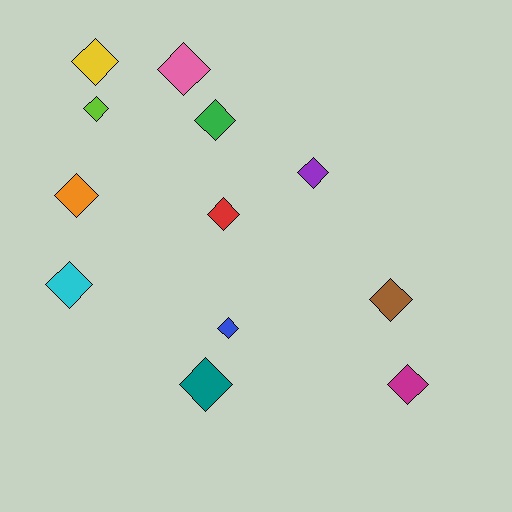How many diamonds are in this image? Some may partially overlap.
There are 12 diamonds.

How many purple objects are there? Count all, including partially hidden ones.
There is 1 purple object.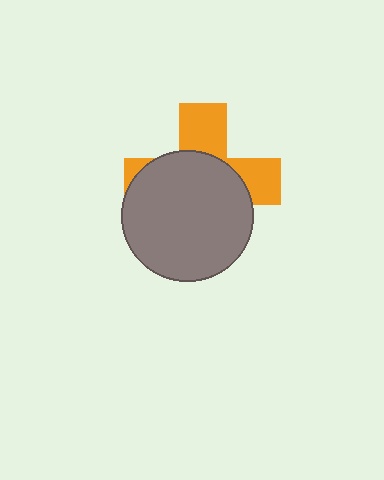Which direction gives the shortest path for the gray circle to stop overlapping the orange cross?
Moving down gives the shortest separation.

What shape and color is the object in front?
The object in front is a gray circle.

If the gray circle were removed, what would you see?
You would see the complete orange cross.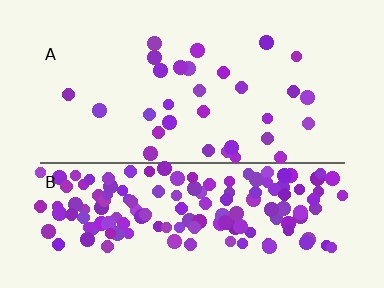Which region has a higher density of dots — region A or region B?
B (the bottom).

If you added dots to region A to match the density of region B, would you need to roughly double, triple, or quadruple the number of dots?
Approximately quadruple.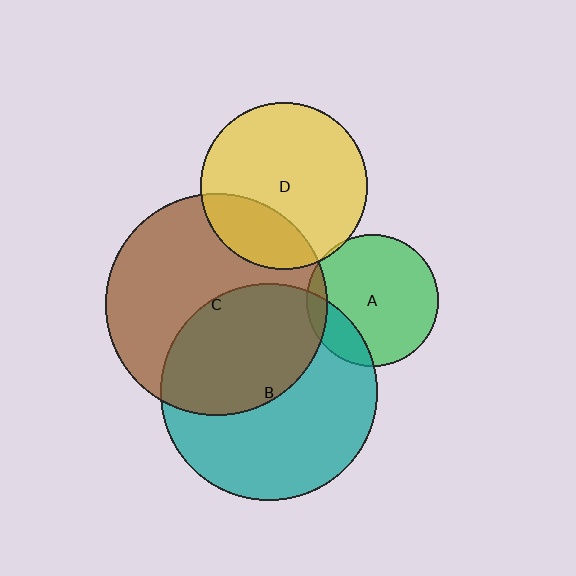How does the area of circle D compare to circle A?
Approximately 1.6 times.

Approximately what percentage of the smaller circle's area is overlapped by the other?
Approximately 25%.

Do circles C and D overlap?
Yes.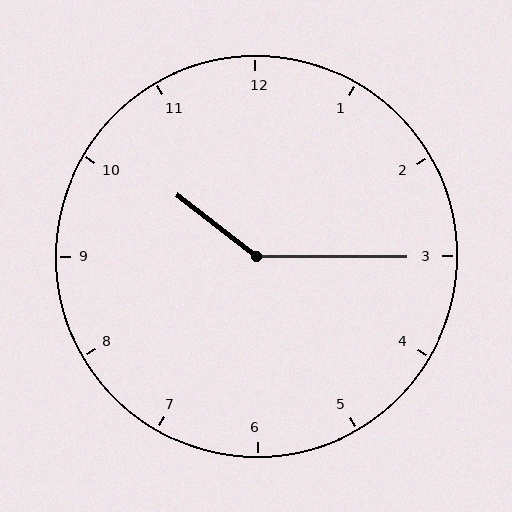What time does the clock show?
10:15.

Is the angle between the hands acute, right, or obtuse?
It is obtuse.